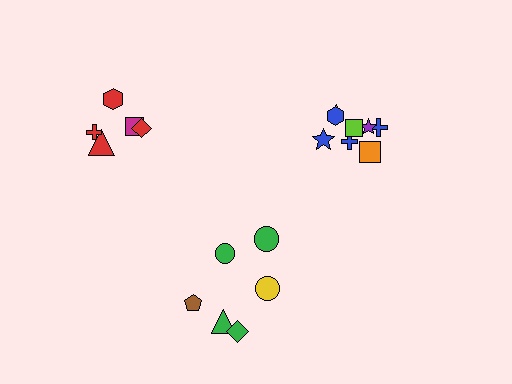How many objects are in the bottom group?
There are 6 objects.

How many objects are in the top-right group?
There are 8 objects.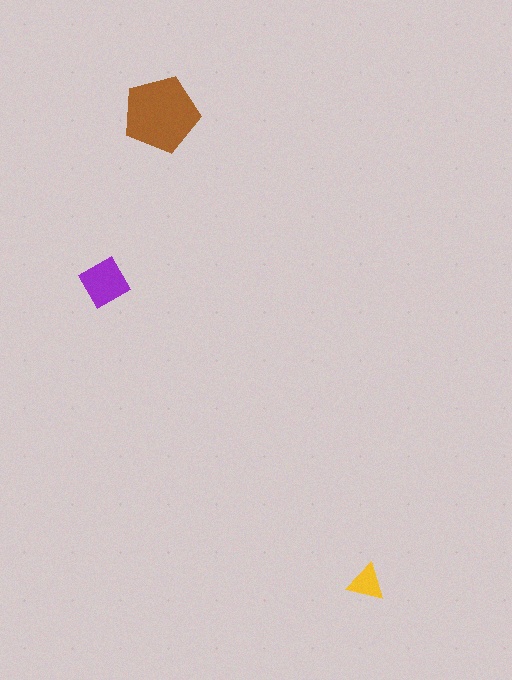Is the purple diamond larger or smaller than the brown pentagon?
Smaller.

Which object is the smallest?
The yellow triangle.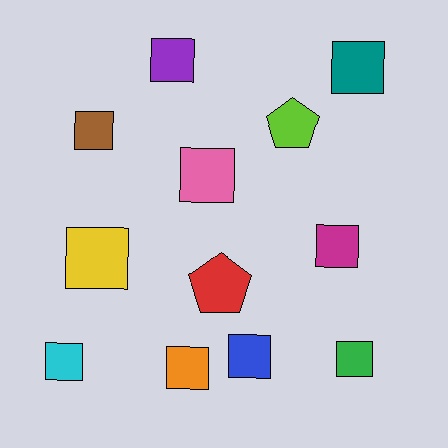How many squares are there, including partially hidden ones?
There are 10 squares.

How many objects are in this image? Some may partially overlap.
There are 12 objects.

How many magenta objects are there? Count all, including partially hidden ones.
There is 1 magenta object.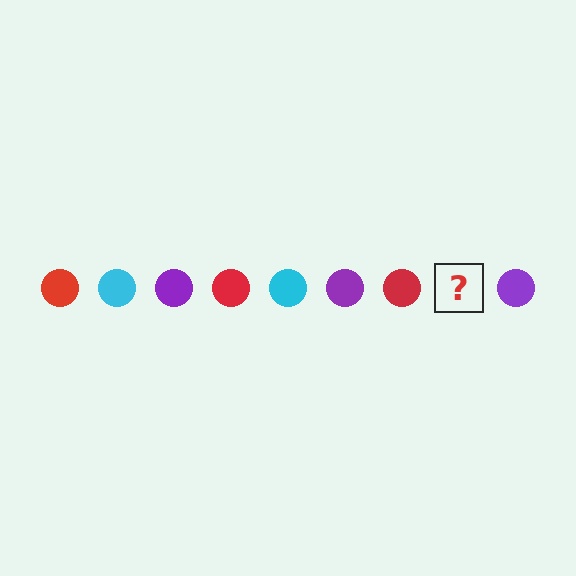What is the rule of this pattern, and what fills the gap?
The rule is that the pattern cycles through red, cyan, purple circles. The gap should be filled with a cyan circle.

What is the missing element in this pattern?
The missing element is a cyan circle.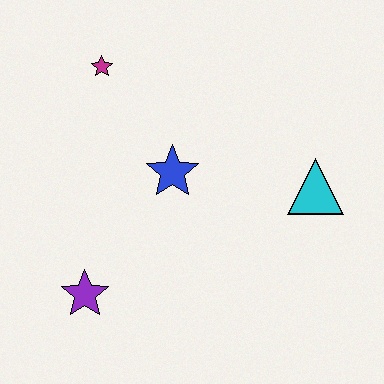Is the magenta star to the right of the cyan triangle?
No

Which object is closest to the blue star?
The magenta star is closest to the blue star.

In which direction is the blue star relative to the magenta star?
The blue star is below the magenta star.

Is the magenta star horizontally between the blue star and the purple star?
Yes